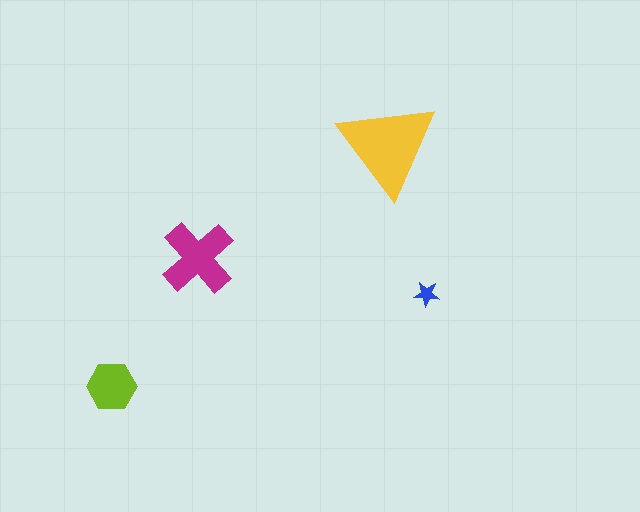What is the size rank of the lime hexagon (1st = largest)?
3rd.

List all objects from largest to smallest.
The yellow triangle, the magenta cross, the lime hexagon, the blue star.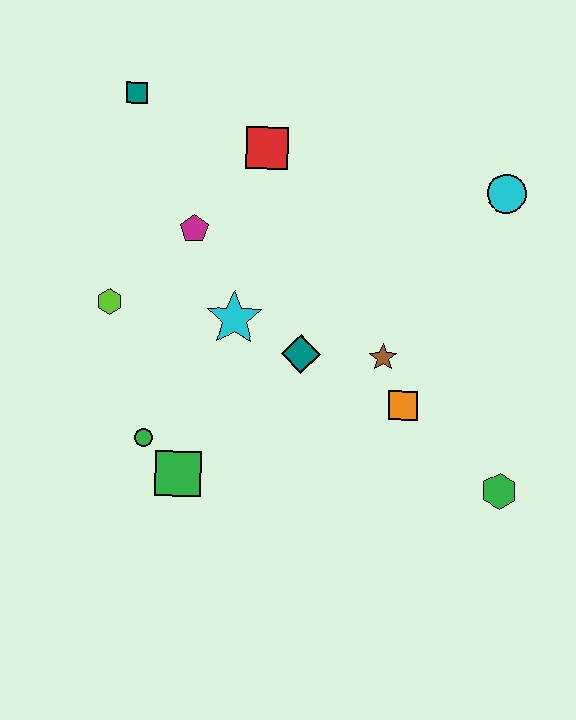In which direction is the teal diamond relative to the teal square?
The teal diamond is below the teal square.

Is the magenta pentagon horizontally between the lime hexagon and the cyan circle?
Yes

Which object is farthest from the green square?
The cyan circle is farthest from the green square.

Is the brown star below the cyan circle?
Yes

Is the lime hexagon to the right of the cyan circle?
No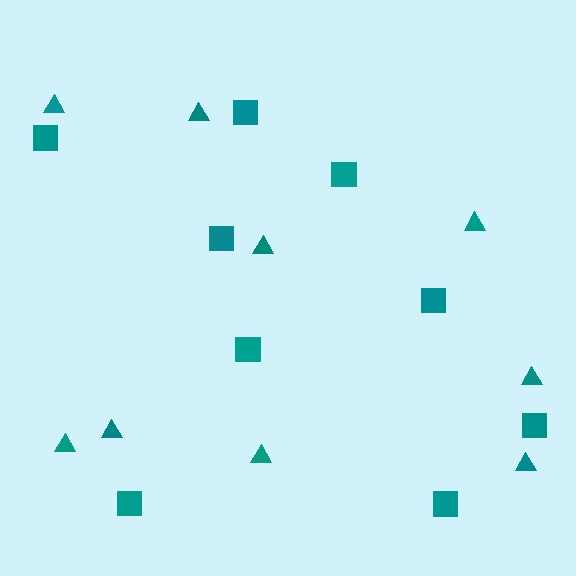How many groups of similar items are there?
There are 2 groups: one group of squares (9) and one group of triangles (9).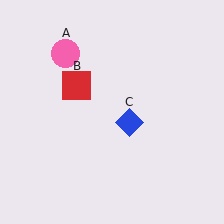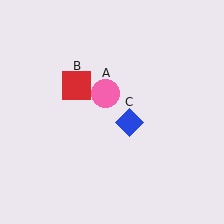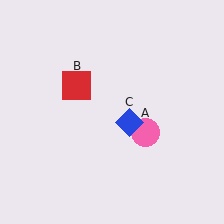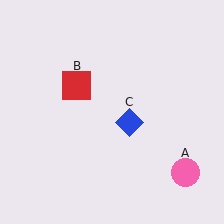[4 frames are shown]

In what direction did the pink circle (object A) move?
The pink circle (object A) moved down and to the right.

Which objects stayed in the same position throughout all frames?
Red square (object B) and blue diamond (object C) remained stationary.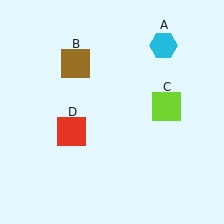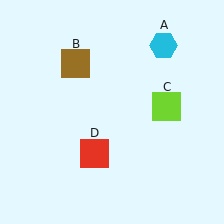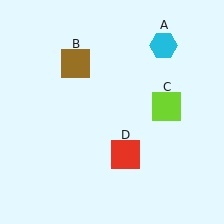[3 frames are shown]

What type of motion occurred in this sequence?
The red square (object D) rotated counterclockwise around the center of the scene.